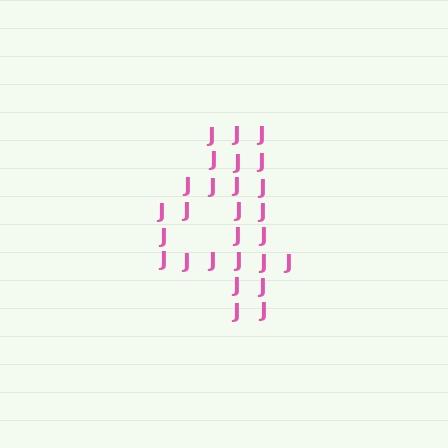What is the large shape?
The large shape is the digit 4.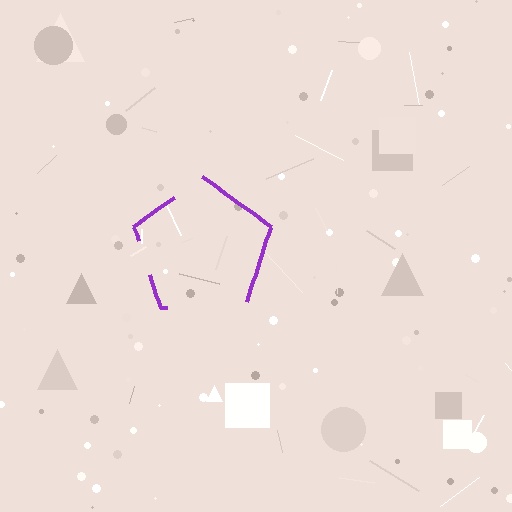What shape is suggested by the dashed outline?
The dashed outline suggests a pentagon.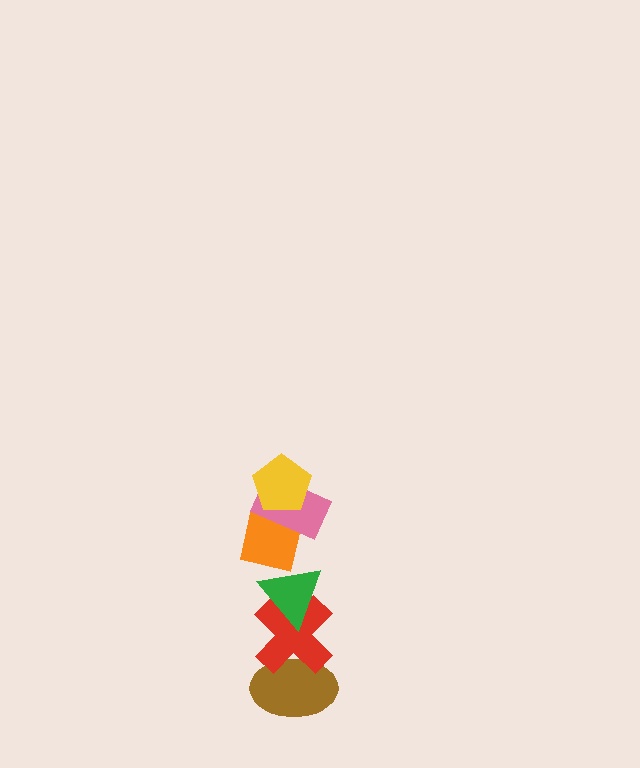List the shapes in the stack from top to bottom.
From top to bottom: the yellow pentagon, the pink rectangle, the orange square, the green triangle, the red cross, the brown ellipse.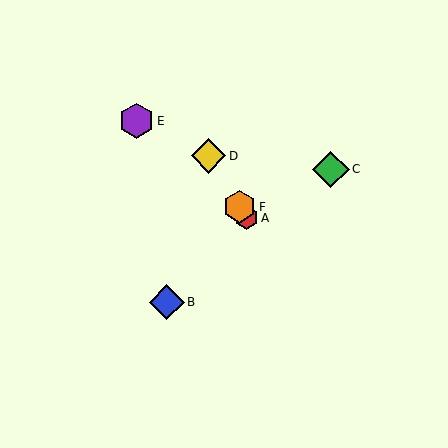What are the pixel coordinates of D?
Object D is at (208, 156).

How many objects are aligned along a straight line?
3 objects (A, D, F) are aligned along a straight line.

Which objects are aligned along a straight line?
Objects A, D, F are aligned along a straight line.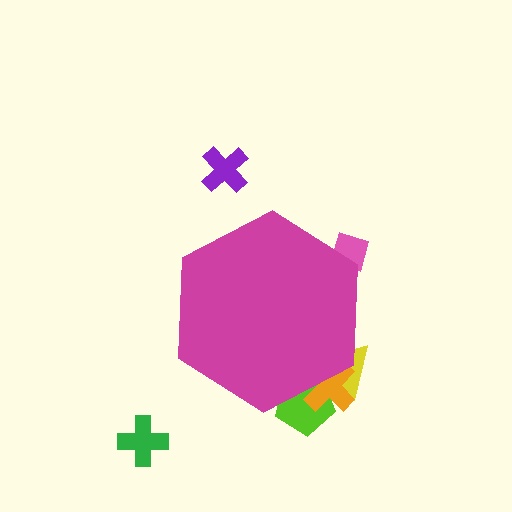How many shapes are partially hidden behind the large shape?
4 shapes are partially hidden.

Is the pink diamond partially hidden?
Yes, the pink diamond is partially hidden behind the magenta hexagon.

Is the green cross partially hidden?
No, the green cross is fully visible.